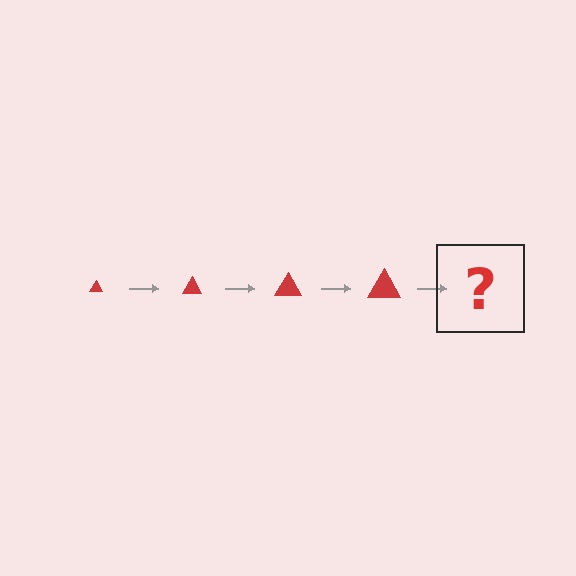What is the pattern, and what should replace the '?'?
The pattern is that the triangle gets progressively larger each step. The '?' should be a red triangle, larger than the previous one.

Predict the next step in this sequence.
The next step is a red triangle, larger than the previous one.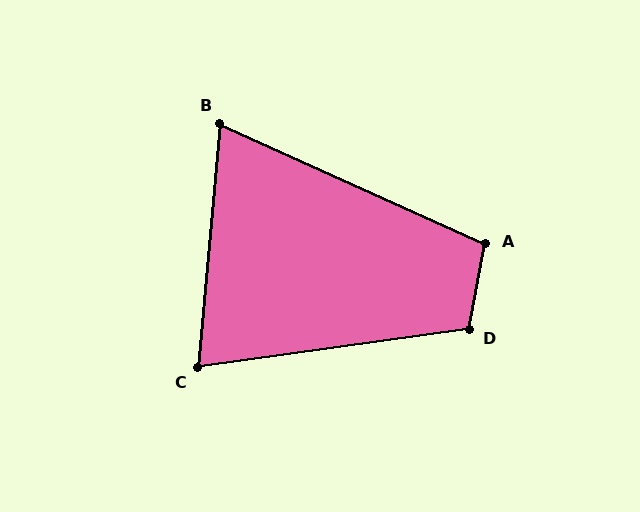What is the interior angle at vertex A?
Approximately 103 degrees (obtuse).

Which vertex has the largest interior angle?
D, at approximately 109 degrees.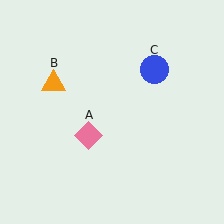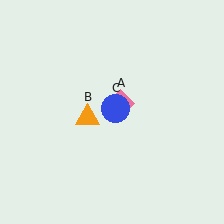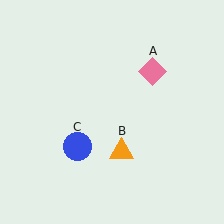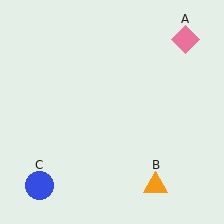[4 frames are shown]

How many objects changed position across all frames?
3 objects changed position: pink diamond (object A), orange triangle (object B), blue circle (object C).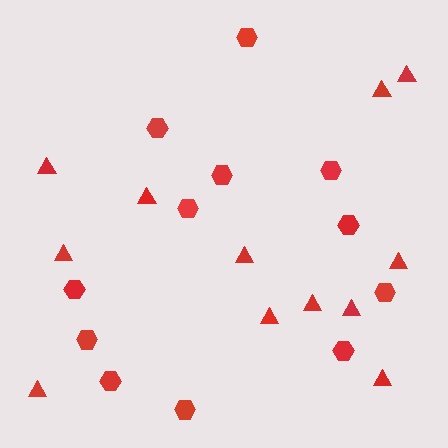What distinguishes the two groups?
There are 2 groups: one group of hexagons (12) and one group of triangles (12).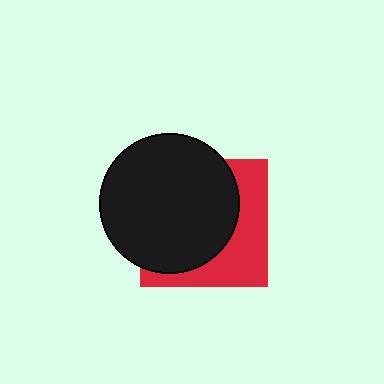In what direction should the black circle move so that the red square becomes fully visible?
The black circle should move toward the upper-left. That is the shortest direction to clear the overlap and leave the red square fully visible.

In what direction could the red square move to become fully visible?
The red square could move toward the lower-right. That would shift it out from behind the black circle entirely.